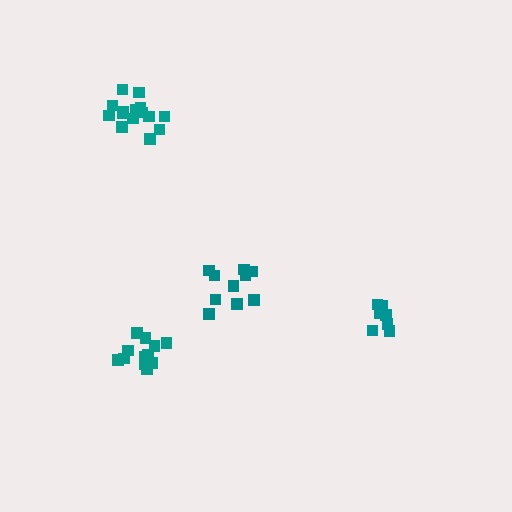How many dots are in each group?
Group 1: 9 dots, Group 2: 15 dots, Group 3: 10 dots, Group 4: 12 dots (46 total).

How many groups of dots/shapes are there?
There are 4 groups.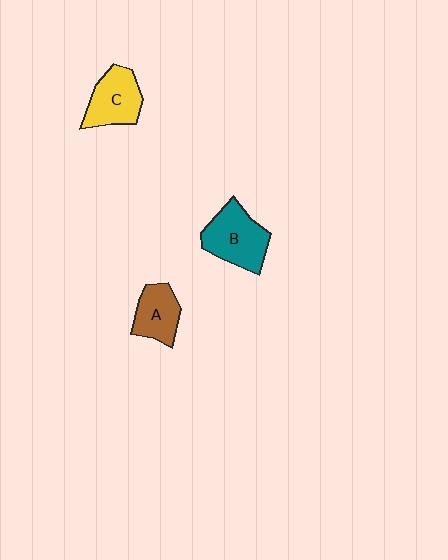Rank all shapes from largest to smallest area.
From largest to smallest: B (teal), C (yellow), A (brown).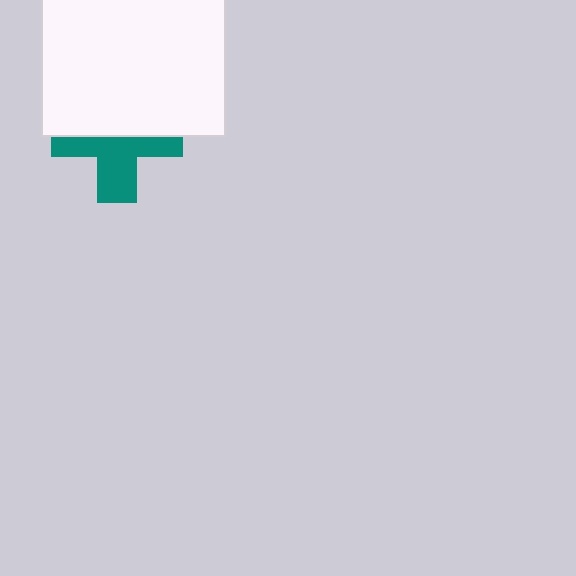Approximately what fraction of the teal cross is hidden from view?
Roughly 50% of the teal cross is hidden behind the white square.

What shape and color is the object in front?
The object in front is a white square.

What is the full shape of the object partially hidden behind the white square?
The partially hidden object is a teal cross.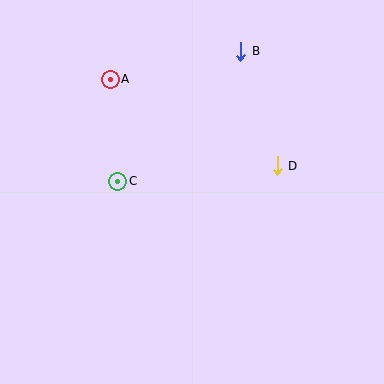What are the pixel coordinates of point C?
Point C is at (118, 181).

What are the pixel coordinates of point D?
Point D is at (277, 166).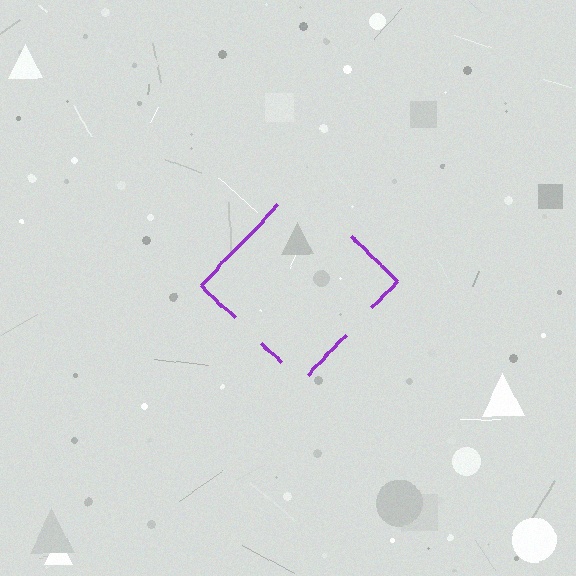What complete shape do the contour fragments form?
The contour fragments form a diamond.